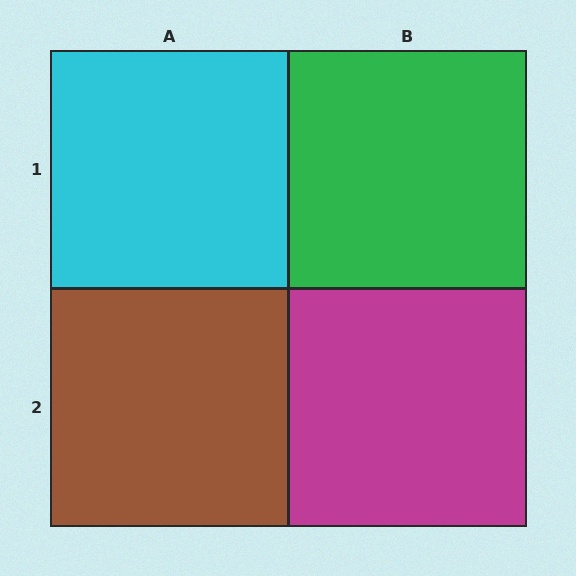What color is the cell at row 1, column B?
Green.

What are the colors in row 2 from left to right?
Brown, magenta.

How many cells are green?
1 cell is green.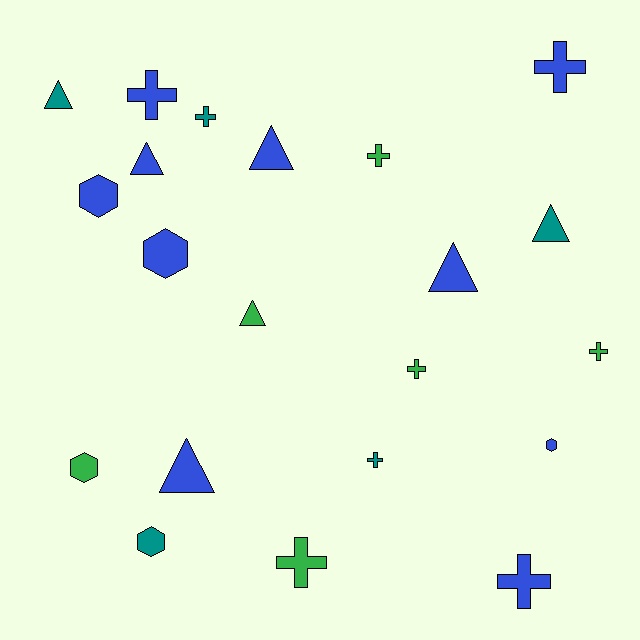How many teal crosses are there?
There are 2 teal crosses.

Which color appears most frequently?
Blue, with 10 objects.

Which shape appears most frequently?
Cross, with 9 objects.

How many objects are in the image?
There are 21 objects.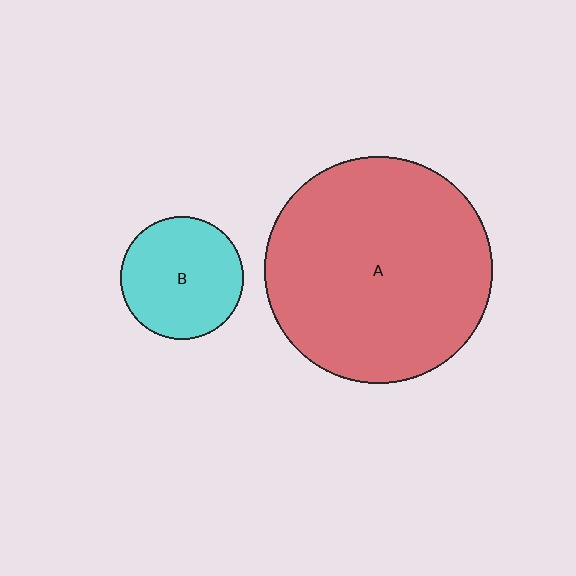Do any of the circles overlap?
No, none of the circles overlap.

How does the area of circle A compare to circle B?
Approximately 3.4 times.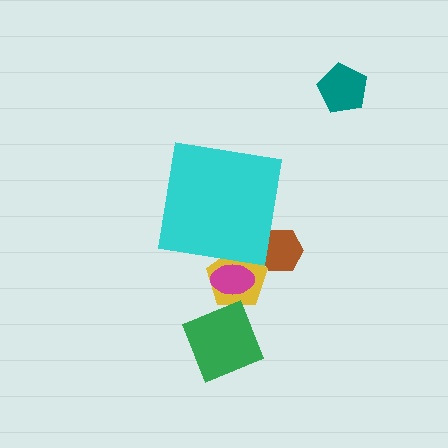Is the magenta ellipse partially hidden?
Yes, the magenta ellipse is partially hidden behind the cyan square.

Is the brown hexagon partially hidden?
Yes, the brown hexagon is partially hidden behind the cyan square.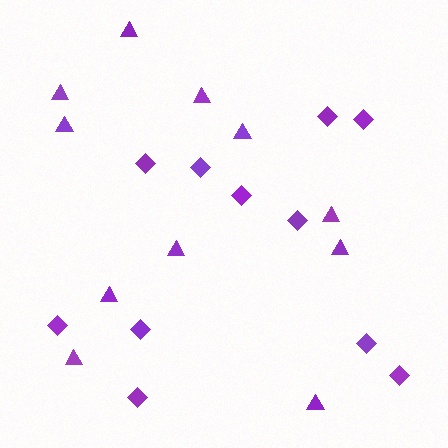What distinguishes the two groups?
There are 2 groups: one group of diamonds (11) and one group of triangles (11).